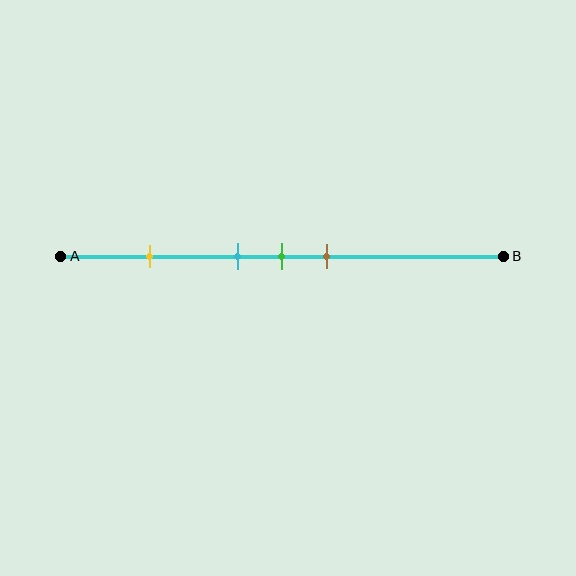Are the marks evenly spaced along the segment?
No, the marks are not evenly spaced.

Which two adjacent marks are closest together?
The cyan and green marks are the closest adjacent pair.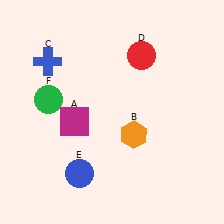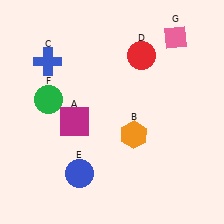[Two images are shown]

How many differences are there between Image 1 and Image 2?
There is 1 difference between the two images.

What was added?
A pink diamond (G) was added in Image 2.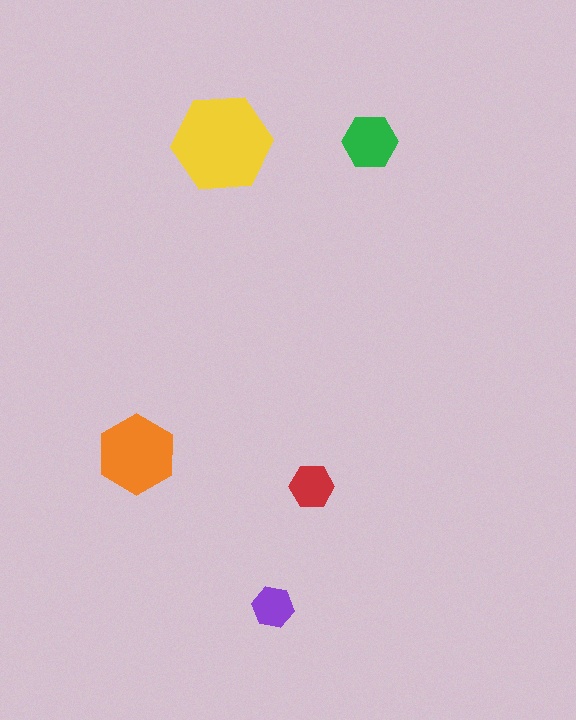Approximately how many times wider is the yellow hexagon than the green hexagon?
About 2 times wider.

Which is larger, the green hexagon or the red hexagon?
The green one.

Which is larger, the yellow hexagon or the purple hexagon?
The yellow one.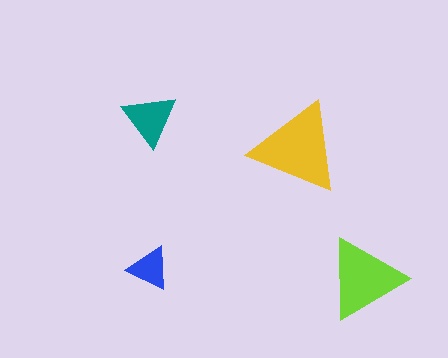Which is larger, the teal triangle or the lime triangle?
The lime one.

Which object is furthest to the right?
The lime triangle is rightmost.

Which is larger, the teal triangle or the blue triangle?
The teal one.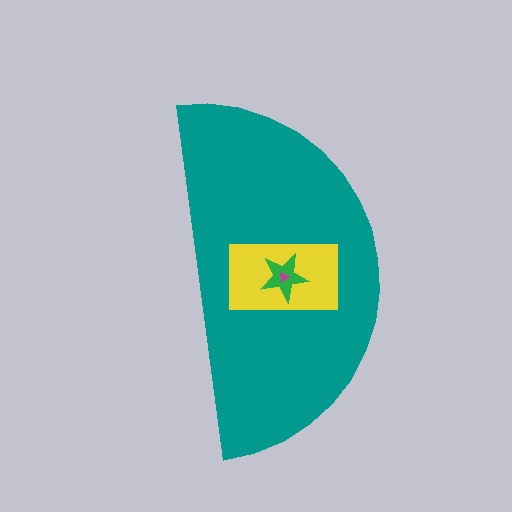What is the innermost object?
The magenta triangle.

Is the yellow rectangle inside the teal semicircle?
Yes.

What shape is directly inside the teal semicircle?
The yellow rectangle.